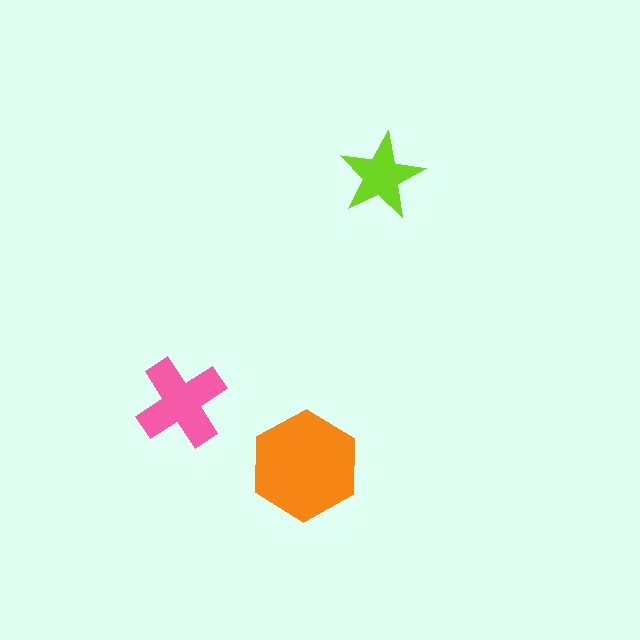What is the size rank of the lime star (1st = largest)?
3rd.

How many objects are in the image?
There are 3 objects in the image.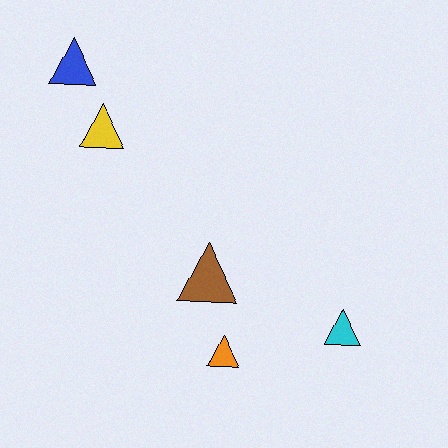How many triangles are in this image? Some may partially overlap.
There are 5 triangles.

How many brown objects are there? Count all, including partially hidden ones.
There is 1 brown object.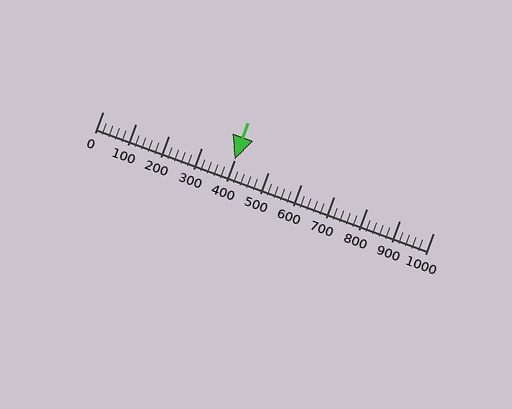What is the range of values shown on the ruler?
The ruler shows values from 0 to 1000.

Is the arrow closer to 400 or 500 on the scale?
The arrow is closer to 400.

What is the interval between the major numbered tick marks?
The major tick marks are spaced 100 units apart.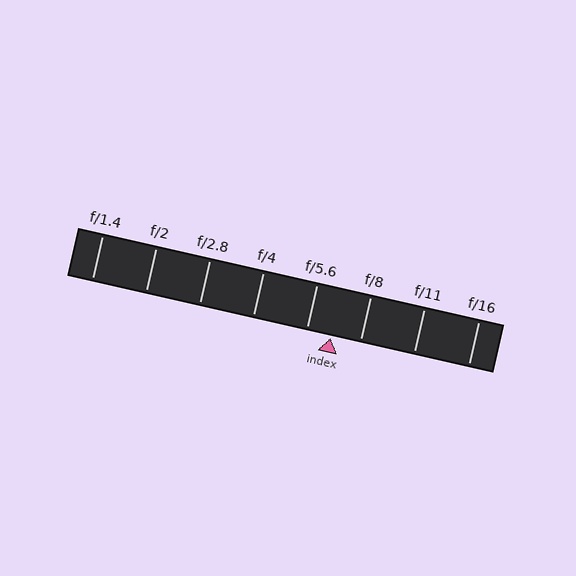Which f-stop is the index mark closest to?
The index mark is closest to f/5.6.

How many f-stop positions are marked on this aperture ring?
There are 8 f-stop positions marked.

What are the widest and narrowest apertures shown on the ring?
The widest aperture shown is f/1.4 and the narrowest is f/16.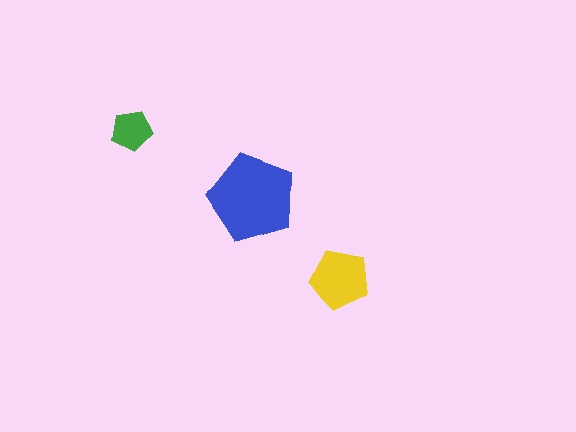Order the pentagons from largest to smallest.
the blue one, the yellow one, the green one.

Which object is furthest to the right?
The yellow pentagon is rightmost.